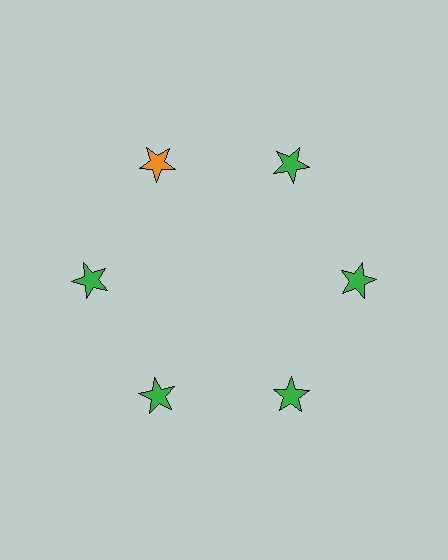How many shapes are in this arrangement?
There are 6 shapes arranged in a ring pattern.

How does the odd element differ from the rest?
It has a different color: orange instead of green.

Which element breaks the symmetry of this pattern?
The orange star at roughly the 11 o'clock position breaks the symmetry. All other shapes are green stars.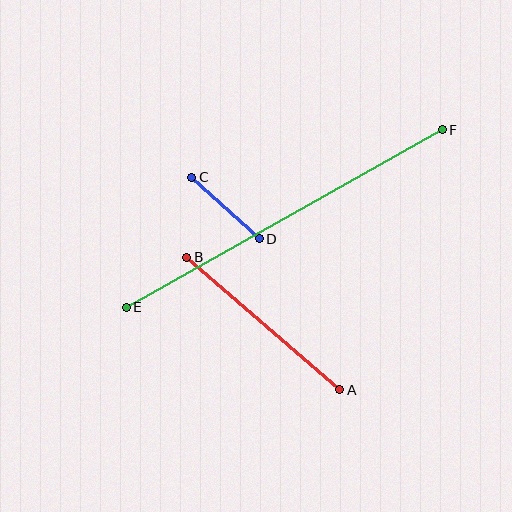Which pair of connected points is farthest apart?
Points E and F are farthest apart.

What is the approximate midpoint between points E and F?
The midpoint is at approximately (284, 218) pixels.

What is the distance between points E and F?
The distance is approximately 363 pixels.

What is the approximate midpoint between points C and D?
The midpoint is at approximately (226, 208) pixels.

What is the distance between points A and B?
The distance is approximately 202 pixels.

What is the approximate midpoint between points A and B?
The midpoint is at approximately (263, 323) pixels.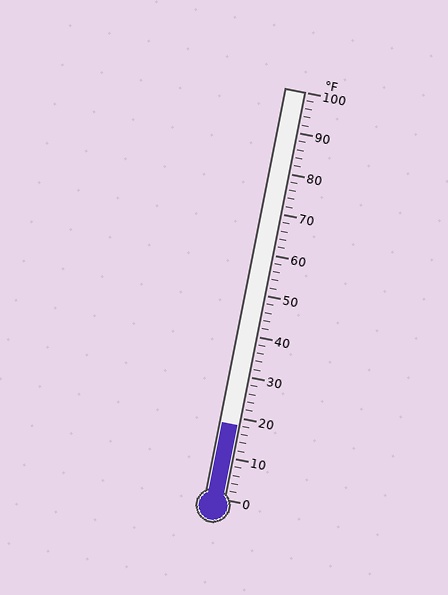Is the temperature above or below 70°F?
The temperature is below 70°F.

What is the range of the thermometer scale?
The thermometer scale ranges from 0°F to 100°F.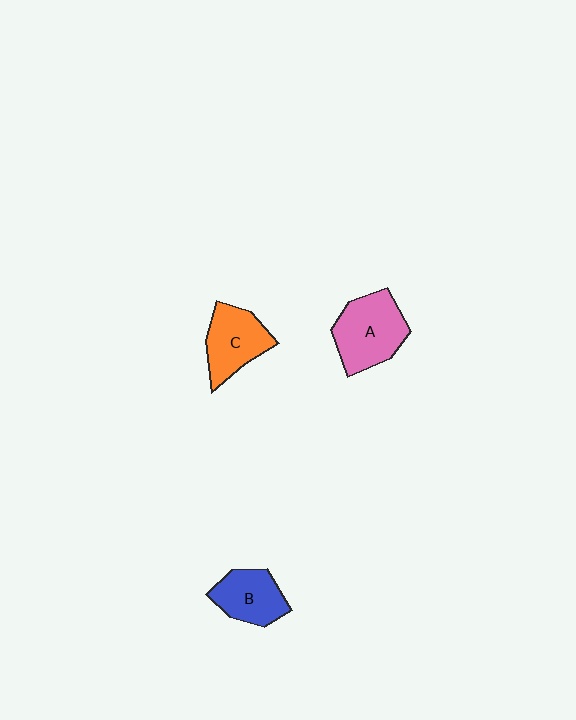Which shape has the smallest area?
Shape B (blue).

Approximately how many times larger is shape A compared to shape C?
Approximately 1.2 times.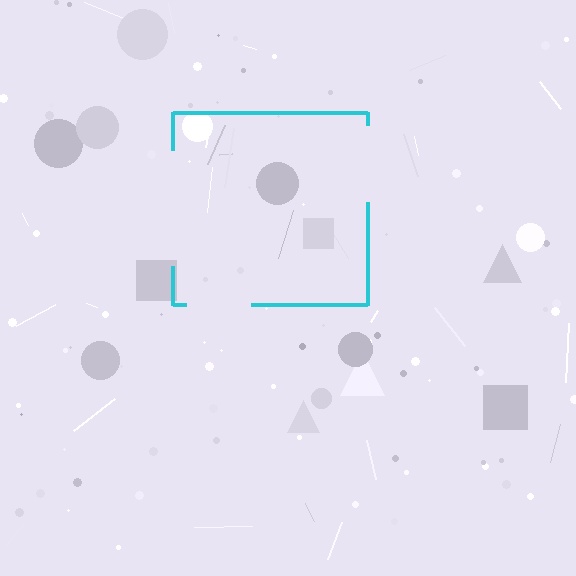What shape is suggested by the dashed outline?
The dashed outline suggests a square.